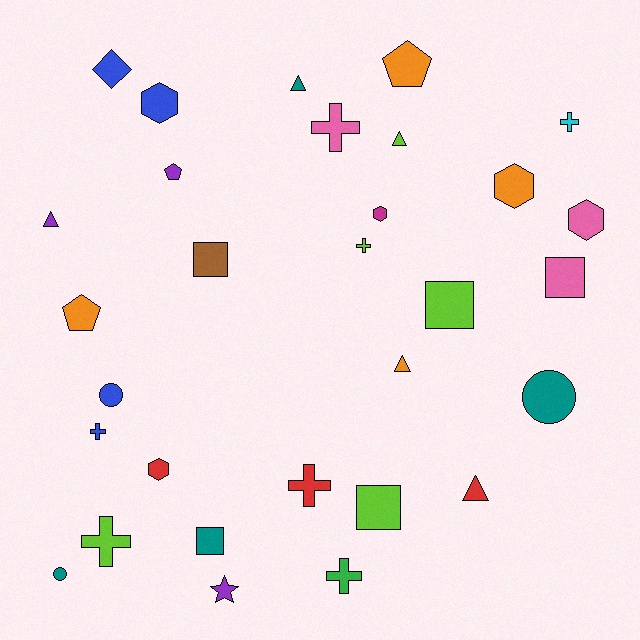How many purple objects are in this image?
There are 3 purple objects.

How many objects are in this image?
There are 30 objects.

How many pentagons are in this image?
There are 3 pentagons.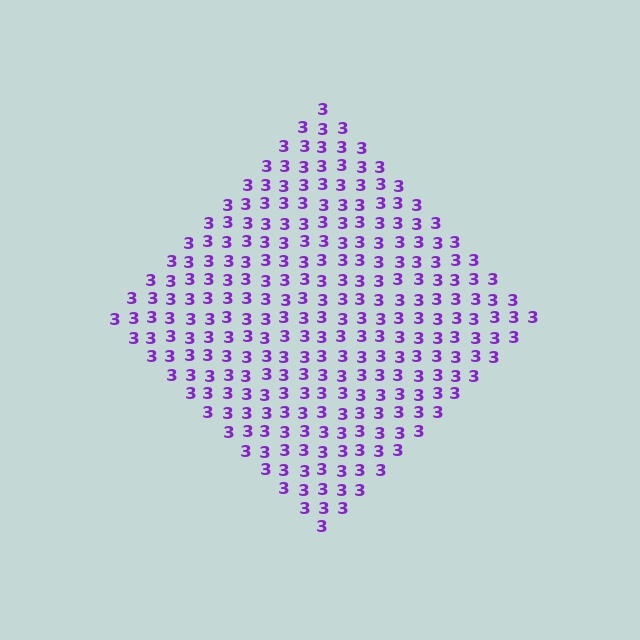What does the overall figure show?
The overall figure shows a diamond.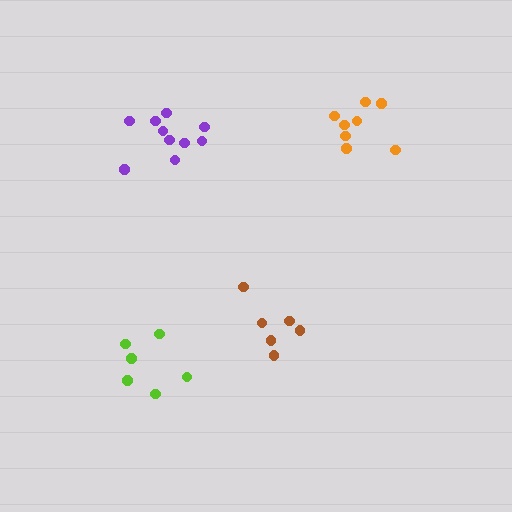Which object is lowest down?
The lime cluster is bottommost.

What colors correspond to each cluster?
The clusters are colored: brown, purple, lime, orange.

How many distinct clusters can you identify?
There are 4 distinct clusters.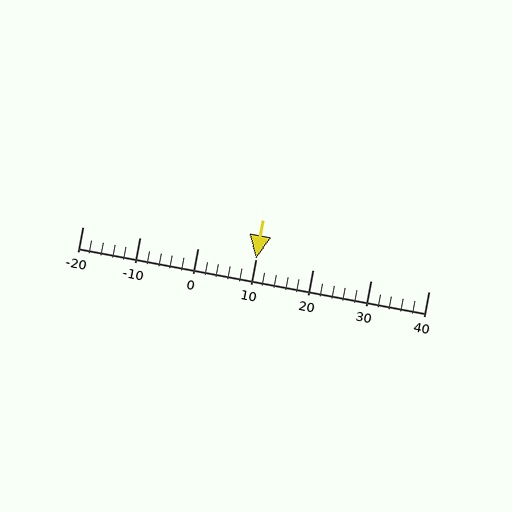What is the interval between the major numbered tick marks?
The major tick marks are spaced 10 units apart.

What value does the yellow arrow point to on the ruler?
The yellow arrow points to approximately 10.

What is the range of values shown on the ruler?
The ruler shows values from -20 to 40.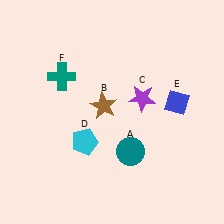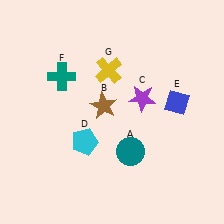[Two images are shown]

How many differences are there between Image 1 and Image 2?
There is 1 difference between the two images.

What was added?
A yellow cross (G) was added in Image 2.